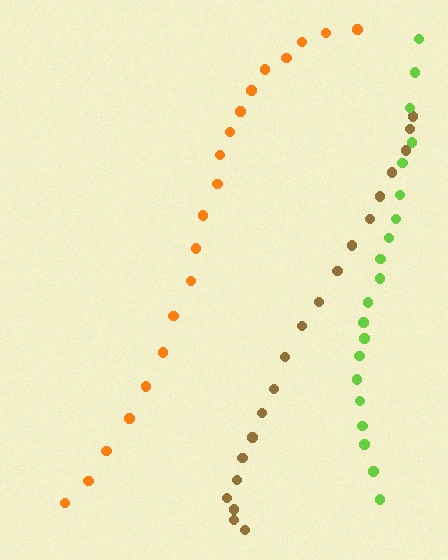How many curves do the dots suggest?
There are 3 distinct paths.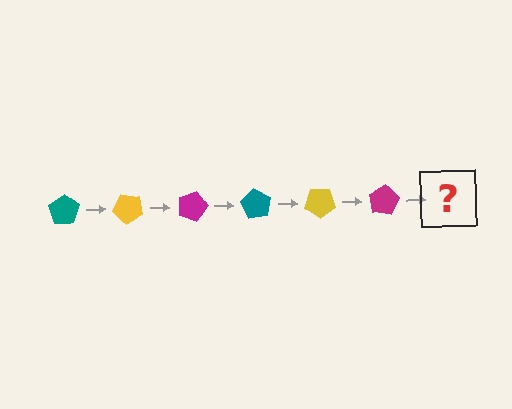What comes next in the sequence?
The next element should be a teal pentagon, rotated 270 degrees from the start.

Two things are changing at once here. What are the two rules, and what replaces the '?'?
The two rules are that it rotates 45 degrees each step and the color cycles through teal, yellow, and magenta. The '?' should be a teal pentagon, rotated 270 degrees from the start.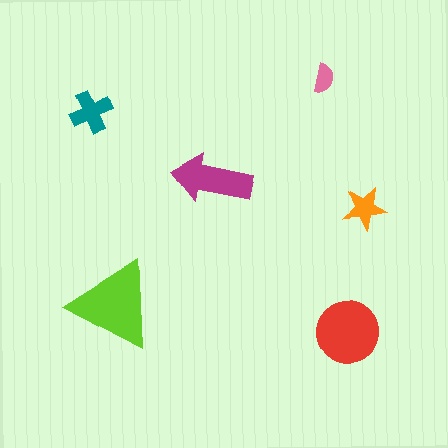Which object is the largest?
The lime triangle.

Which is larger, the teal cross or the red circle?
The red circle.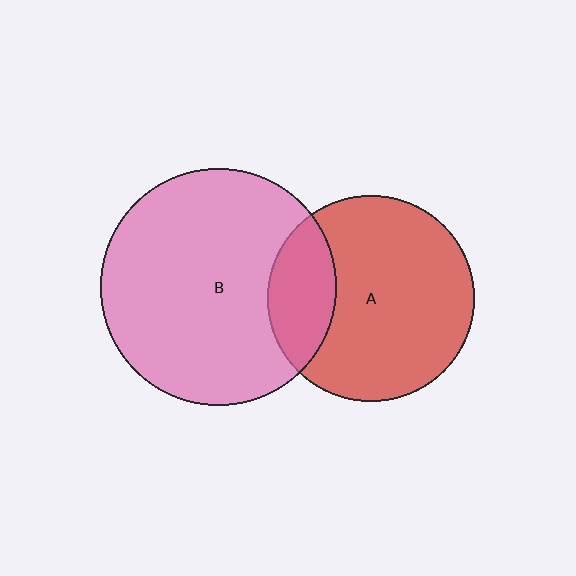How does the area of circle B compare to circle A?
Approximately 1.3 times.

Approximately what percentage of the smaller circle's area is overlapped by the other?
Approximately 25%.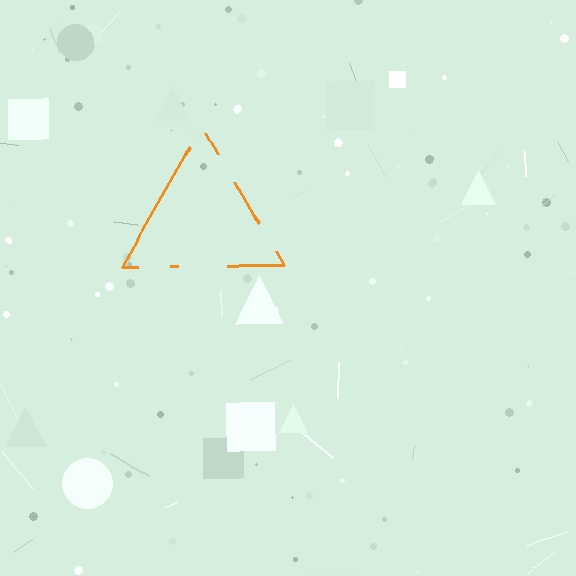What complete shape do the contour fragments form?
The contour fragments form a triangle.